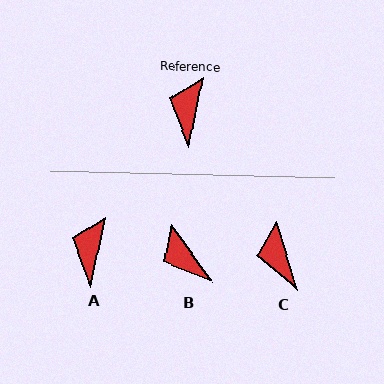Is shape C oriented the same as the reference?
No, it is off by about 29 degrees.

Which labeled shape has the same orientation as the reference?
A.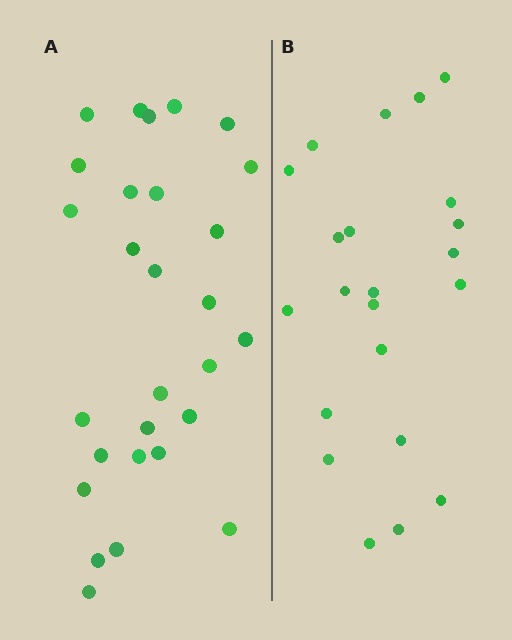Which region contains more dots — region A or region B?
Region A (the left region) has more dots.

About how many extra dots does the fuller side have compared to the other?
Region A has about 6 more dots than region B.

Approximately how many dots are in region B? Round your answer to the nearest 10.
About 20 dots. (The exact count is 22, which rounds to 20.)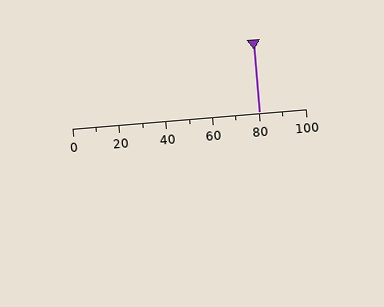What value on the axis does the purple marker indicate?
The marker indicates approximately 80.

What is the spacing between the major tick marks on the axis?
The major ticks are spaced 20 apart.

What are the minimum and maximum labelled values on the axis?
The axis runs from 0 to 100.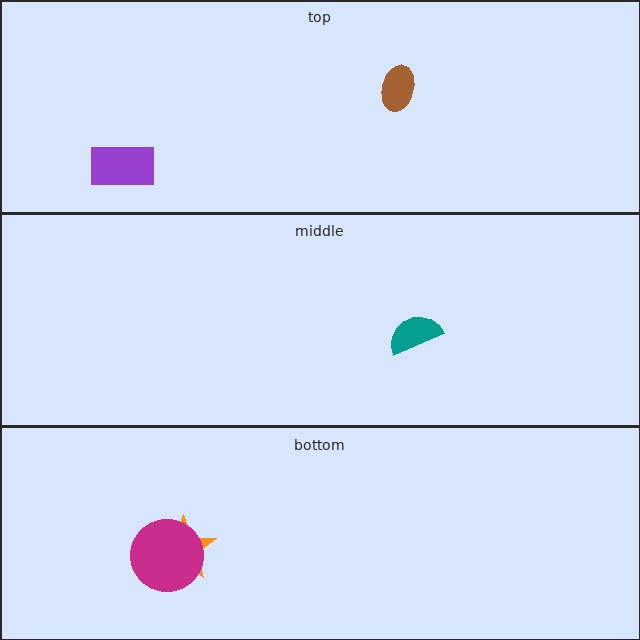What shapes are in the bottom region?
The orange star, the magenta circle.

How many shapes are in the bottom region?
2.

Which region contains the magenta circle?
The bottom region.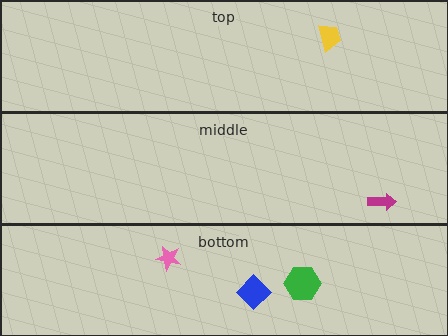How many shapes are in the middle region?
1.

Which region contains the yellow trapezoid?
The top region.